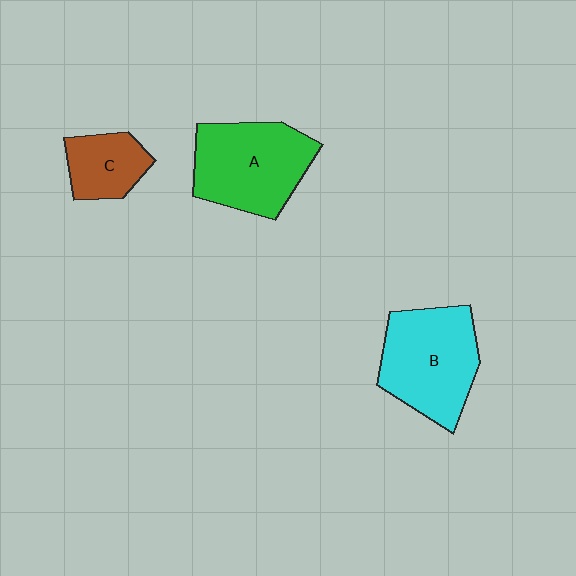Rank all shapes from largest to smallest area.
From largest to smallest: B (cyan), A (green), C (brown).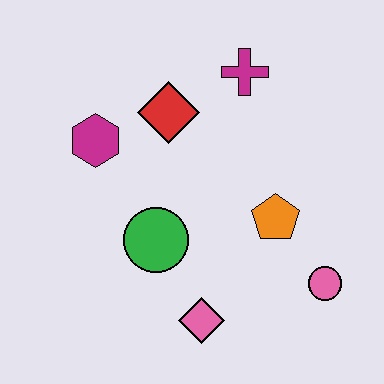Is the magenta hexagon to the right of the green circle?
No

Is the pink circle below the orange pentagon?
Yes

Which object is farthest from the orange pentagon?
The magenta hexagon is farthest from the orange pentagon.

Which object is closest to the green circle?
The pink diamond is closest to the green circle.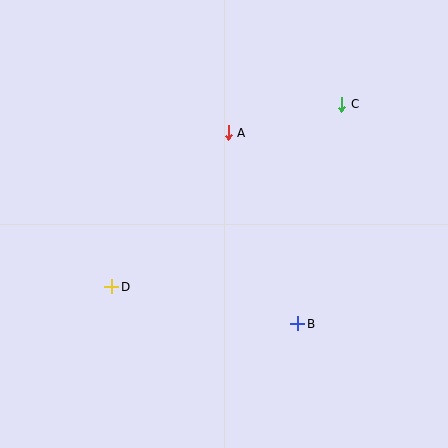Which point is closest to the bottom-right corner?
Point B is closest to the bottom-right corner.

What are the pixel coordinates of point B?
Point B is at (298, 324).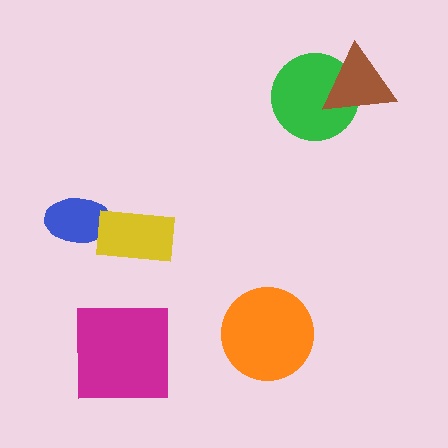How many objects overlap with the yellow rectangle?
1 object overlaps with the yellow rectangle.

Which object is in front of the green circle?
The brown triangle is in front of the green circle.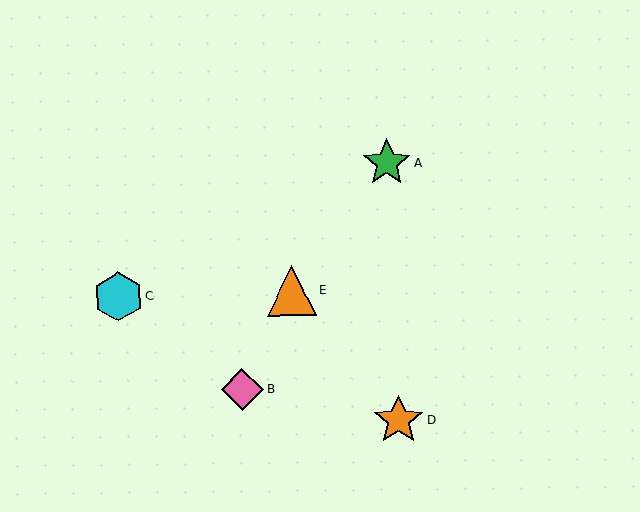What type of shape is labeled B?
Shape B is a pink diamond.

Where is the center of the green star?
The center of the green star is at (387, 163).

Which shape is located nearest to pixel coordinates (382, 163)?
The green star (labeled A) at (387, 163) is nearest to that location.